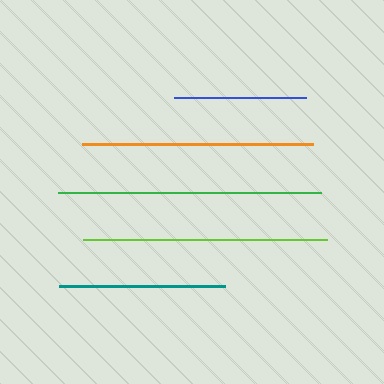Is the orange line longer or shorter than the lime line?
The lime line is longer than the orange line.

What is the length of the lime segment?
The lime segment is approximately 244 pixels long.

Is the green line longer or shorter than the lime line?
The green line is longer than the lime line.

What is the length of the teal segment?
The teal segment is approximately 166 pixels long.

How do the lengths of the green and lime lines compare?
The green and lime lines are approximately the same length.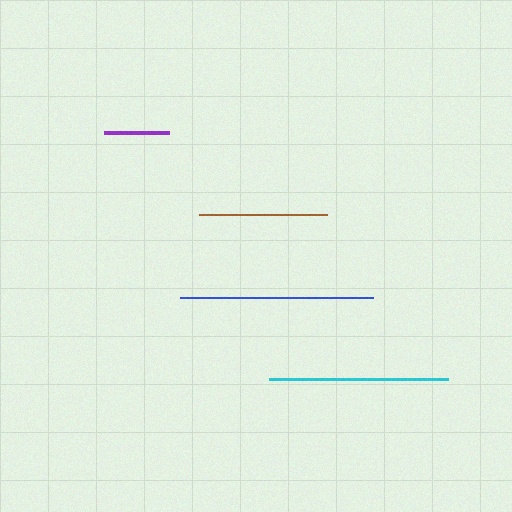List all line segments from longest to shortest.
From longest to shortest: blue, cyan, brown, purple.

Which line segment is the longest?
The blue line is the longest at approximately 193 pixels.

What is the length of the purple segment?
The purple segment is approximately 65 pixels long.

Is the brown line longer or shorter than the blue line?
The blue line is longer than the brown line.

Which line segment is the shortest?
The purple line is the shortest at approximately 65 pixels.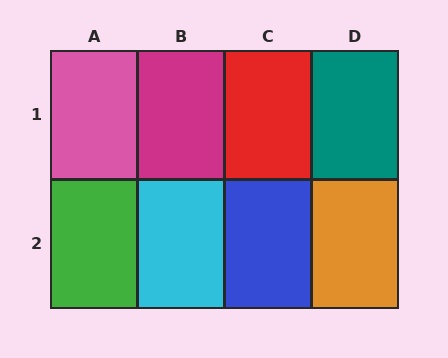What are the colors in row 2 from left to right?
Green, cyan, blue, orange.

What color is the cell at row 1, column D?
Teal.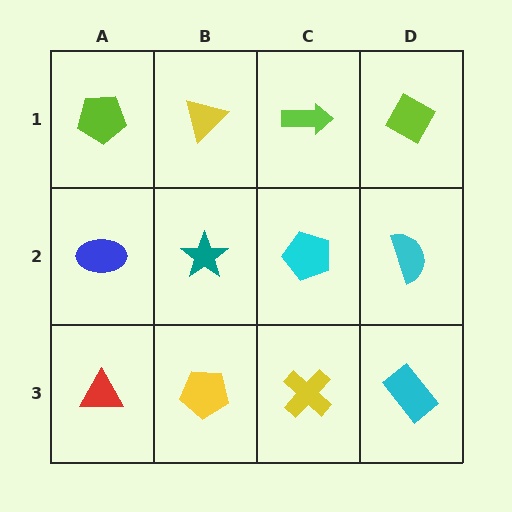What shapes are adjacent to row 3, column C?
A cyan pentagon (row 2, column C), a yellow pentagon (row 3, column B), a cyan rectangle (row 3, column D).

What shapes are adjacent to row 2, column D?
A lime diamond (row 1, column D), a cyan rectangle (row 3, column D), a cyan pentagon (row 2, column C).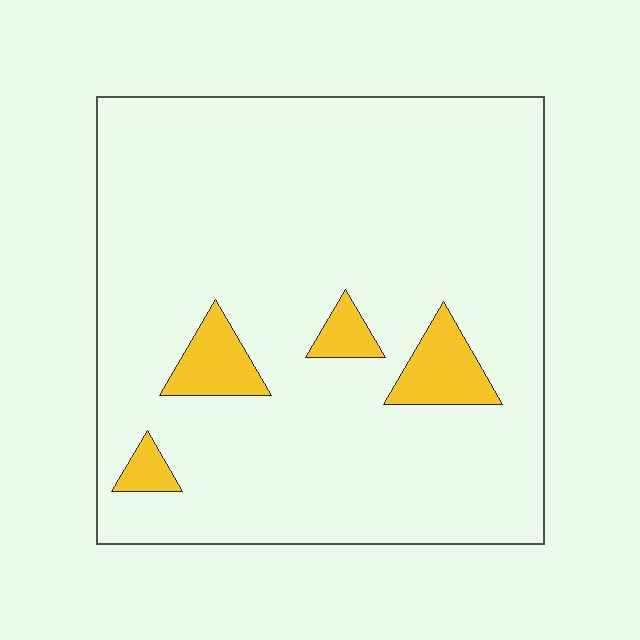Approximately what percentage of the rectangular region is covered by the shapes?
Approximately 10%.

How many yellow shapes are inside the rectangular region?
4.